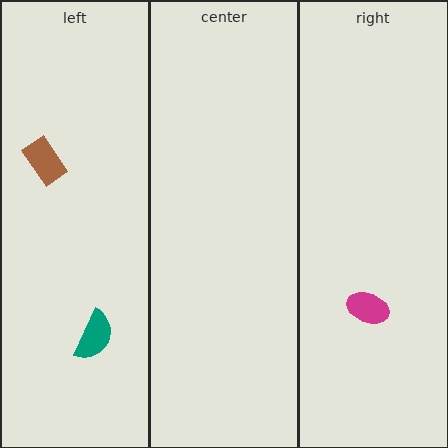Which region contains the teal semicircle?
The left region.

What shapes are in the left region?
The teal semicircle, the brown rectangle.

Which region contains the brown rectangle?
The left region.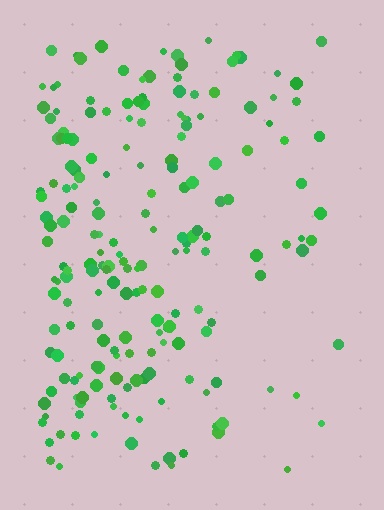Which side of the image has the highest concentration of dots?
The left.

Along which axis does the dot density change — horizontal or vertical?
Horizontal.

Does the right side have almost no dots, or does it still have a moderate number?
Still a moderate number, just noticeably fewer than the left.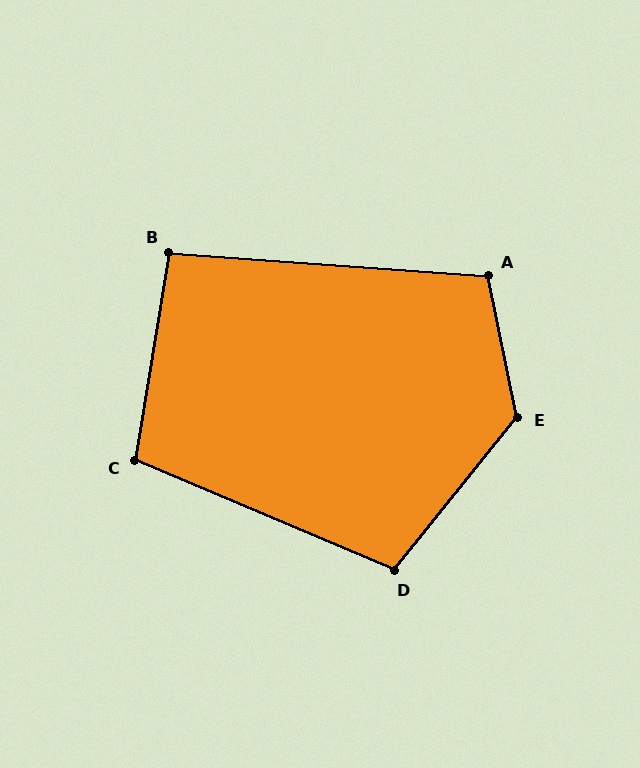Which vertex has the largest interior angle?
E, at approximately 129 degrees.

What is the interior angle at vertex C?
Approximately 104 degrees (obtuse).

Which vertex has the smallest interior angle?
B, at approximately 95 degrees.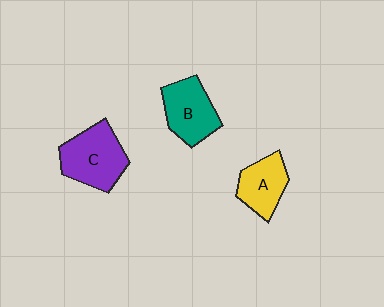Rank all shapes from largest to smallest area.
From largest to smallest: C (purple), B (teal), A (yellow).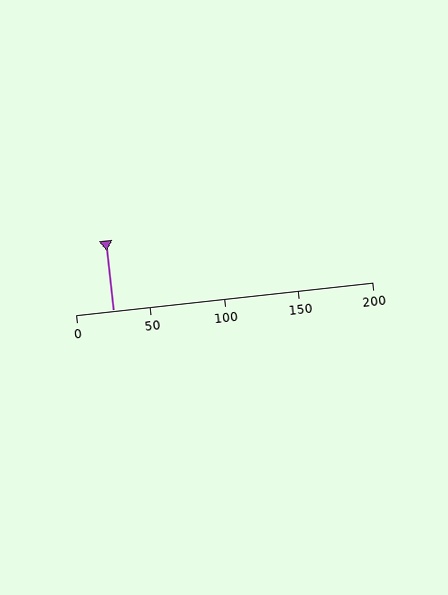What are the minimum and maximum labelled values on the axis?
The axis runs from 0 to 200.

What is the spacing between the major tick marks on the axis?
The major ticks are spaced 50 apart.